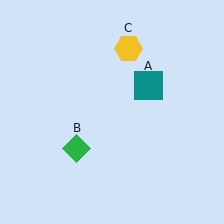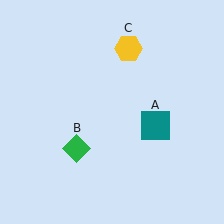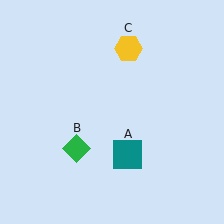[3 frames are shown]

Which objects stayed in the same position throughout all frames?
Green diamond (object B) and yellow hexagon (object C) remained stationary.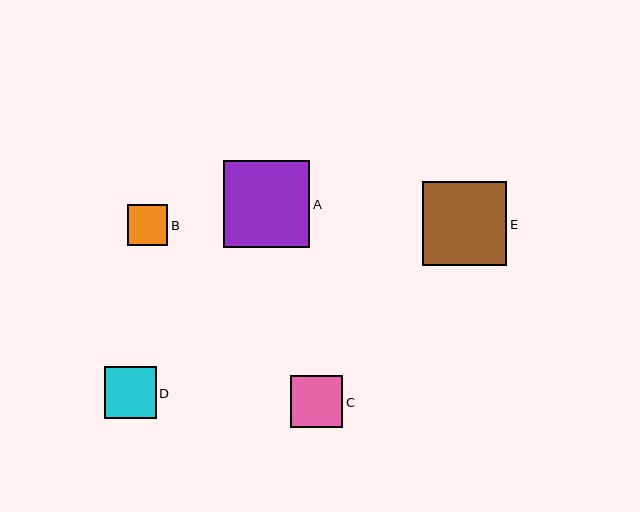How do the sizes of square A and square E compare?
Square A and square E are approximately the same size.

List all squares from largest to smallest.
From largest to smallest: A, E, D, C, B.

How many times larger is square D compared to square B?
Square D is approximately 1.3 times the size of square B.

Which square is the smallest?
Square B is the smallest with a size of approximately 41 pixels.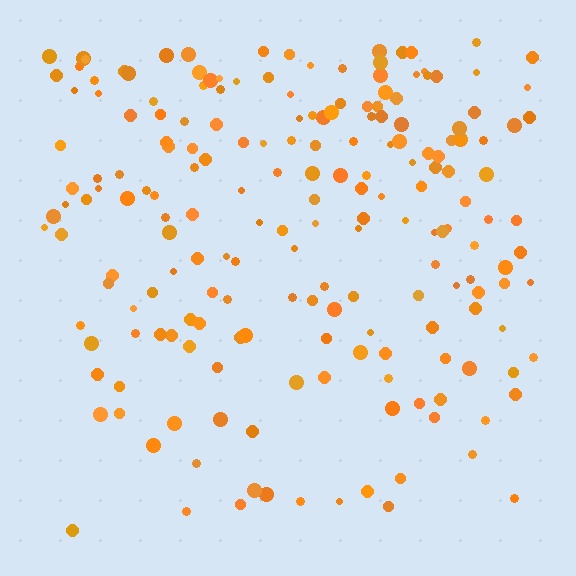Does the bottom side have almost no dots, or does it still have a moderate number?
Still a moderate number, just noticeably fewer than the top.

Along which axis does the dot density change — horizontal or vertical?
Vertical.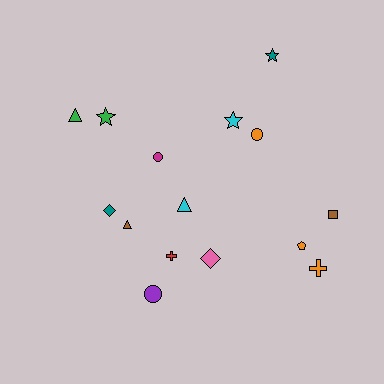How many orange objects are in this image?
There are 3 orange objects.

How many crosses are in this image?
There are 2 crosses.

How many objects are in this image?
There are 15 objects.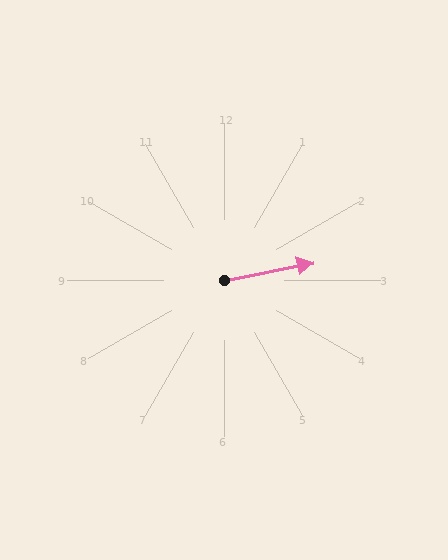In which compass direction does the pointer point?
East.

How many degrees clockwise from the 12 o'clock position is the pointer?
Approximately 79 degrees.